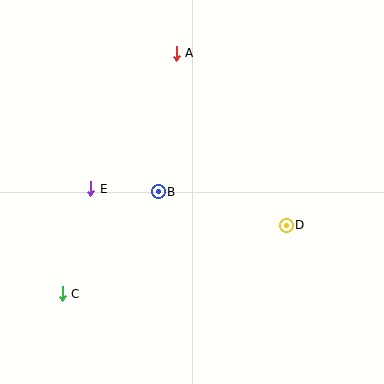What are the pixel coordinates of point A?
Point A is at (176, 53).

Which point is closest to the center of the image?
Point B at (158, 192) is closest to the center.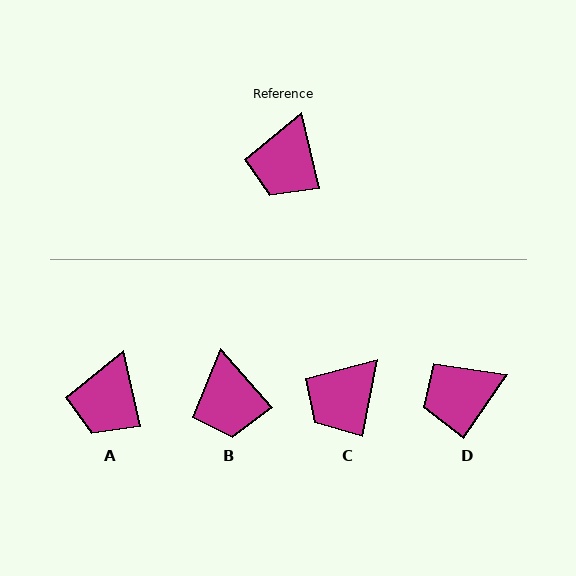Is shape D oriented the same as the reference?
No, it is off by about 47 degrees.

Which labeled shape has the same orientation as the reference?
A.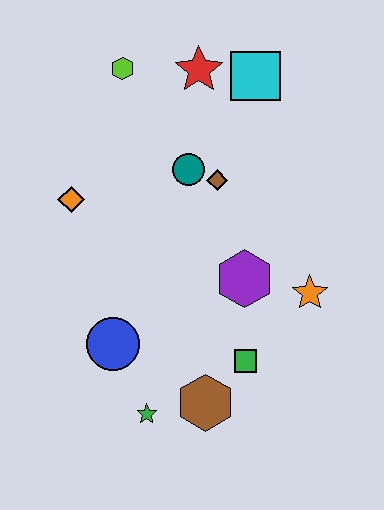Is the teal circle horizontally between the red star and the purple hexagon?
No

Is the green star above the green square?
No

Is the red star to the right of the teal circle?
Yes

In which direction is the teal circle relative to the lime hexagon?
The teal circle is below the lime hexagon.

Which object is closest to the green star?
The brown hexagon is closest to the green star.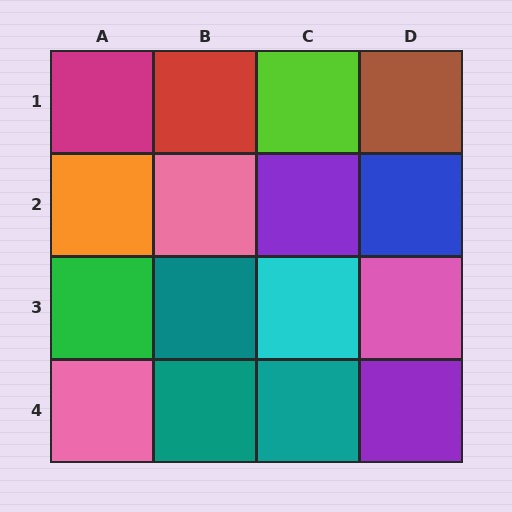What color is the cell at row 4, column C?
Teal.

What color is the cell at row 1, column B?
Red.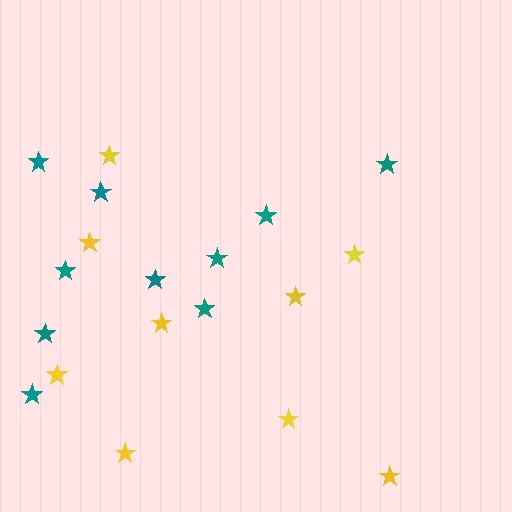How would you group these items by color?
There are 2 groups: one group of yellow stars (9) and one group of teal stars (10).